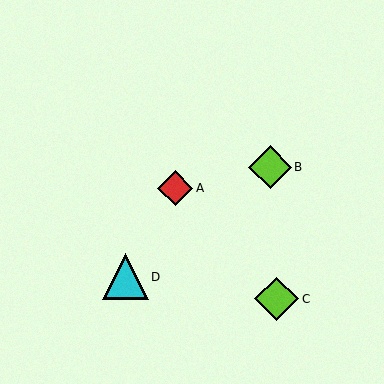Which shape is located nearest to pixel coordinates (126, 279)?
The cyan triangle (labeled D) at (125, 277) is nearest to that location.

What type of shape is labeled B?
Shape B is a lime diamond.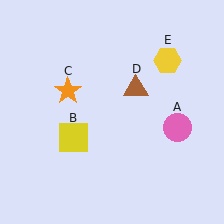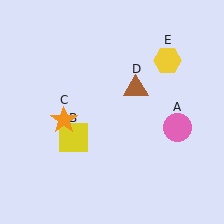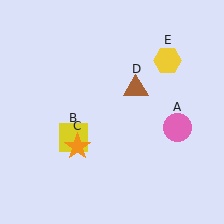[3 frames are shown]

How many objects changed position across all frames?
1 object changed position: orange star (object C).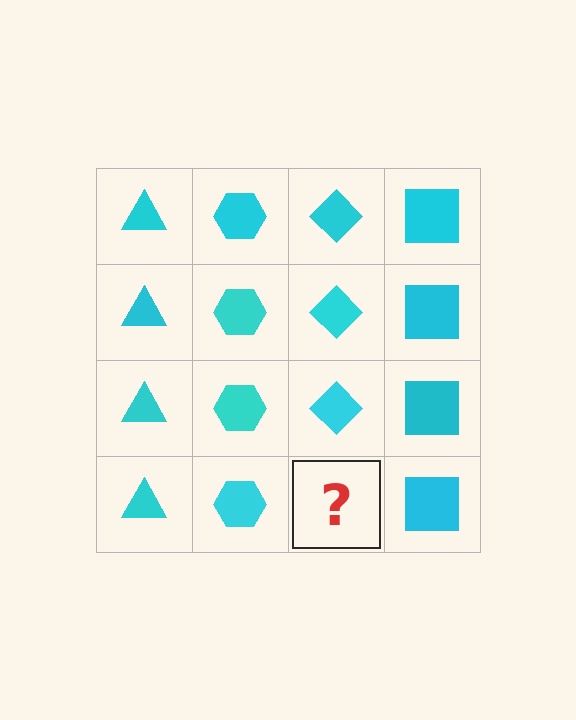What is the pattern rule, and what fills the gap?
The rule is that each column has a consistent shape. The gap should be filled with a cyan diamond.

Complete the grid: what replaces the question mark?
The question mark should be replaced with a cyan diamond.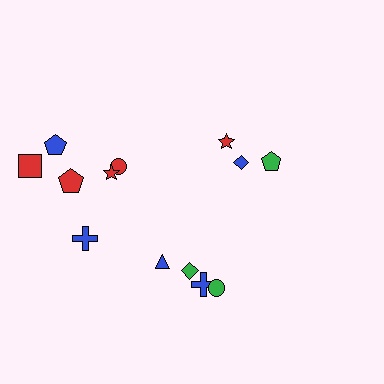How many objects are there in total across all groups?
There are 13 objects.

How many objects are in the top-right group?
There are 3 objects.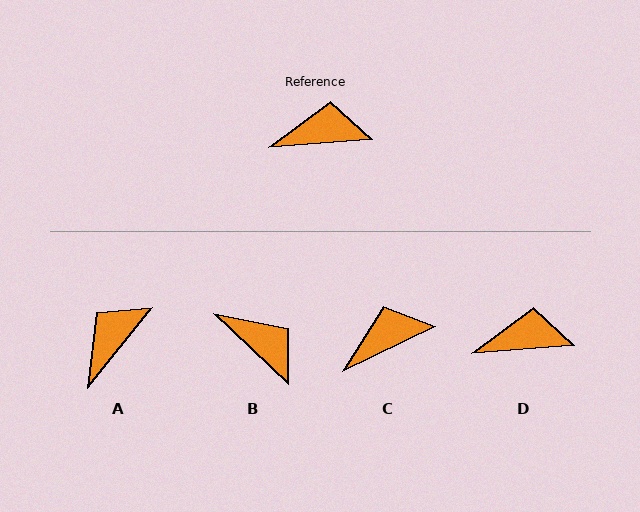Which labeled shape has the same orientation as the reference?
D.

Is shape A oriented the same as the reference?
No, it is off by about 47 degrees.